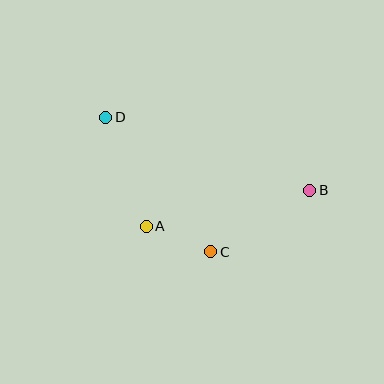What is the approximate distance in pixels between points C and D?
The distance between C and D is approximately 171 pixels.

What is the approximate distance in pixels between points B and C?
The distance between B and C is approximately 116 pixels.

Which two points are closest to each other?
Points A and C are closest to each other.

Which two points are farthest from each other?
Points B and D are farthest from each other.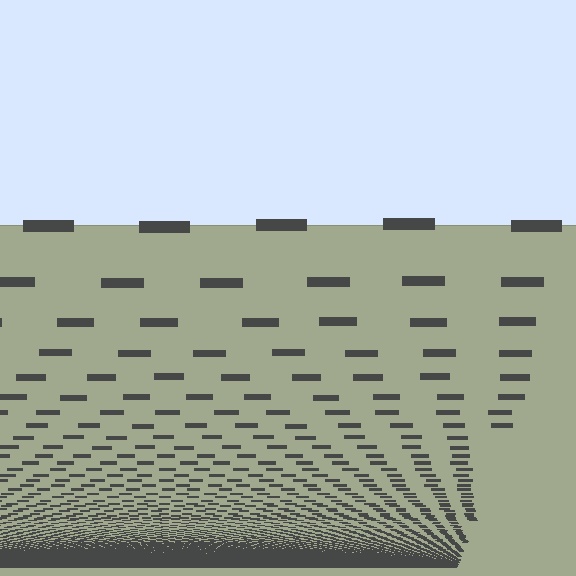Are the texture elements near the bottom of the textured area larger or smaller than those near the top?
Smaller. The gradient is inverted — elements near the bottom are smaller and denser.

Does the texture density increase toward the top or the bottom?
Density increases toward the bottom.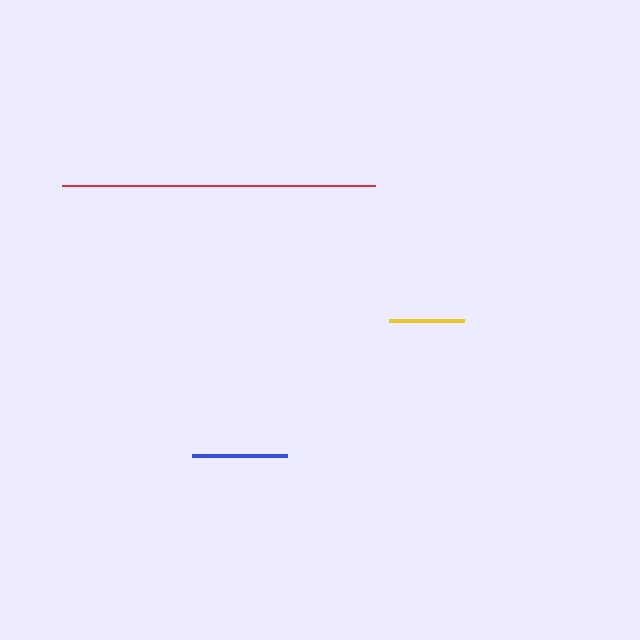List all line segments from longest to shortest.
From longest to shortest: red, blue, yellow.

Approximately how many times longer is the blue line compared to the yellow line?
The blue line is approximately 1.3 times the length of the yellow line.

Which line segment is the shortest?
The yellow line is the shortest at approximately 76 pixels.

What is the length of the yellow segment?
The yellow segment is approximately 76 pixels long.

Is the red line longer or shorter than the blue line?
The red line is longer than the blue line.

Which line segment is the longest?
The red line is the longest at approximately 313 pixels.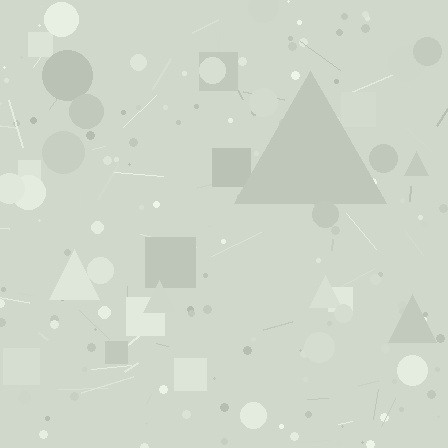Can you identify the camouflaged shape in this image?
The camouflaged shape is a triangle.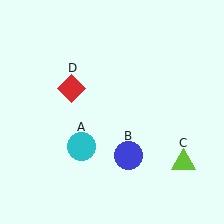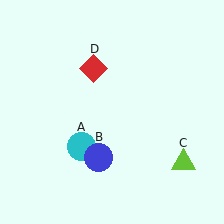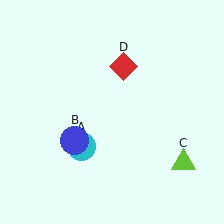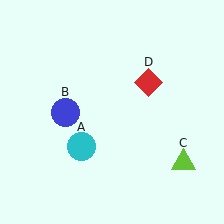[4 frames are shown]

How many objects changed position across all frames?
2 objects changed position: blue circle (object B), red diamond (object D).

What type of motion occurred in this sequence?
The blue circle (object B), red diamond (object D) rotated clockwise around the center of the scene.